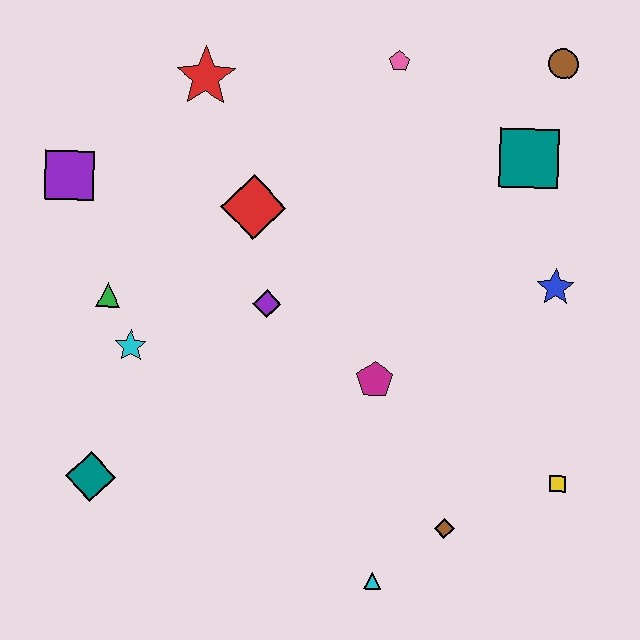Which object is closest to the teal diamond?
The cyan star is closest to the teal diamond.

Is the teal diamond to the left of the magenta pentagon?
Yes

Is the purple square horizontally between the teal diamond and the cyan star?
No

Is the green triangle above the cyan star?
Yes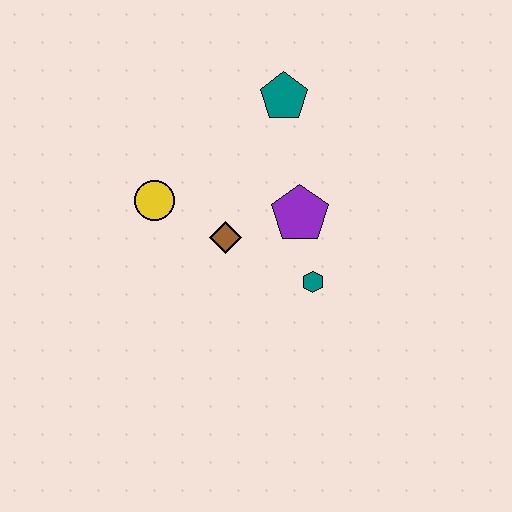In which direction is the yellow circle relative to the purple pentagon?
The yellow circle is to the left of the purple pentagon.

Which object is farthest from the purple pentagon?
The yellow circle is farthest from the purple pentagon.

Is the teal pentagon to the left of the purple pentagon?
Yes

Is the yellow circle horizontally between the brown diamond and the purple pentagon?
No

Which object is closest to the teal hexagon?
The purple pentagon is closest to the teal hexagon.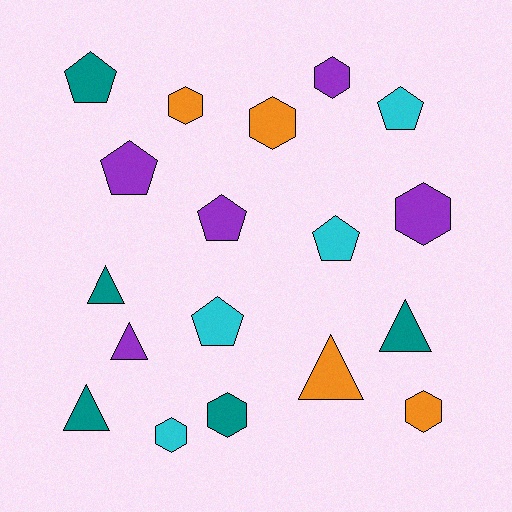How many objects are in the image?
There are 18 objects.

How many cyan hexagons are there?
There is 1 cyan hexagon.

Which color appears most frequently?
Teal, with 5 objects.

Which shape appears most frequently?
Hexagon, with 7 objects.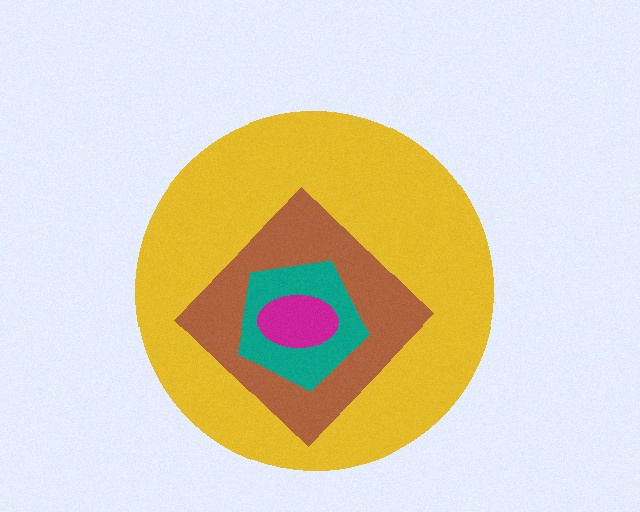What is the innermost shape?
The magenta ellipse.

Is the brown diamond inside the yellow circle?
Yes.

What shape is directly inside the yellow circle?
The brown diamond.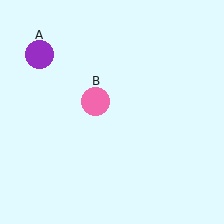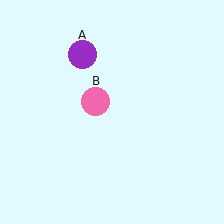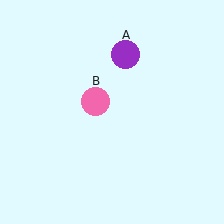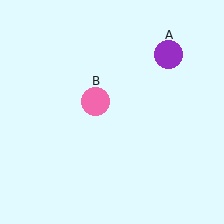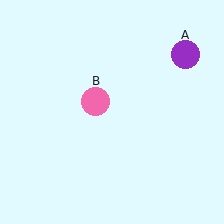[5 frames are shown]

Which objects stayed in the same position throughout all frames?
Pink circle (object B) remained stationary.